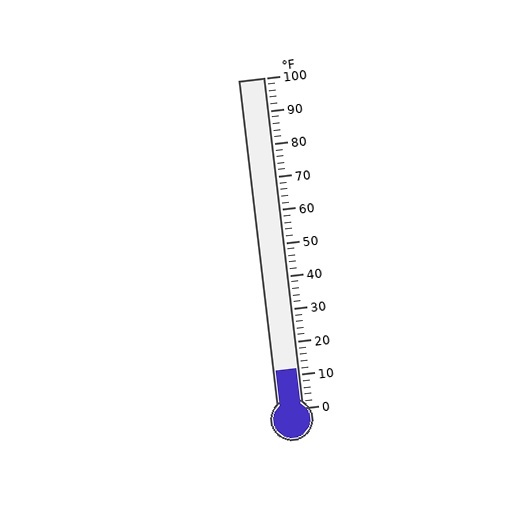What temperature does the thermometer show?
The thermometer shows approximately 12°F.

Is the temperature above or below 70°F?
The temperature is below 70°F.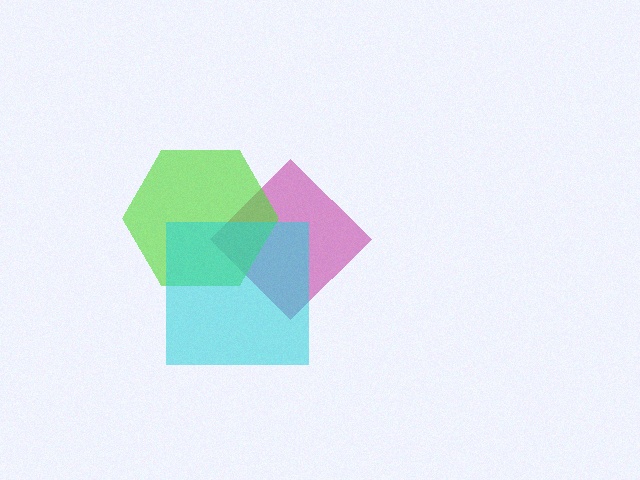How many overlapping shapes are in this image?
There are 3 overlapping shapes in the image.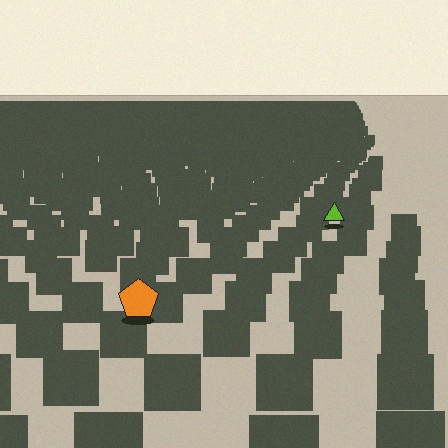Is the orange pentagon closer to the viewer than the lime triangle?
Yes. The orange pentagon is closer — you can tell from the texture gradient: the ground texture is coarser near it.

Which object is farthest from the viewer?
The lime triangle is farthest from the viewer. It appears smaller and the ground texture around it is denser.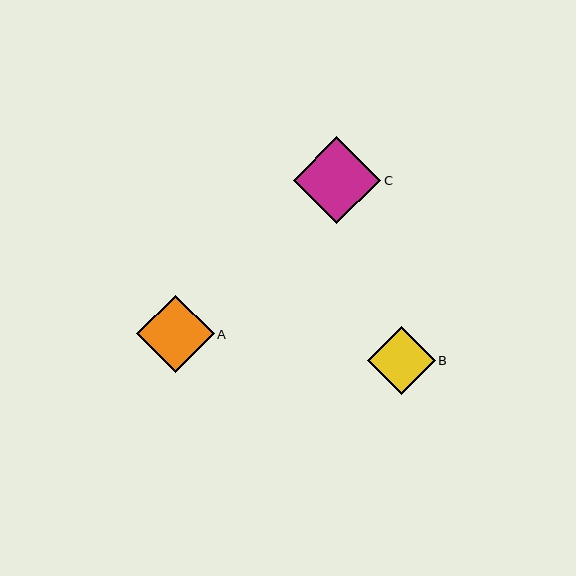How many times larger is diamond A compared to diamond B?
Diamond A is approximately 1.1 times the size of diamond B.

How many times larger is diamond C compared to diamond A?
Diamond C is approximately 1.1 times the size of diamond A.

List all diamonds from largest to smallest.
From largest to smallest: C, A, B.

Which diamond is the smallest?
Diamond B is the smallest with a size of approximately 68 pixels.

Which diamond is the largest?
Diamond C is the largest with a size of approximately 87 pixels.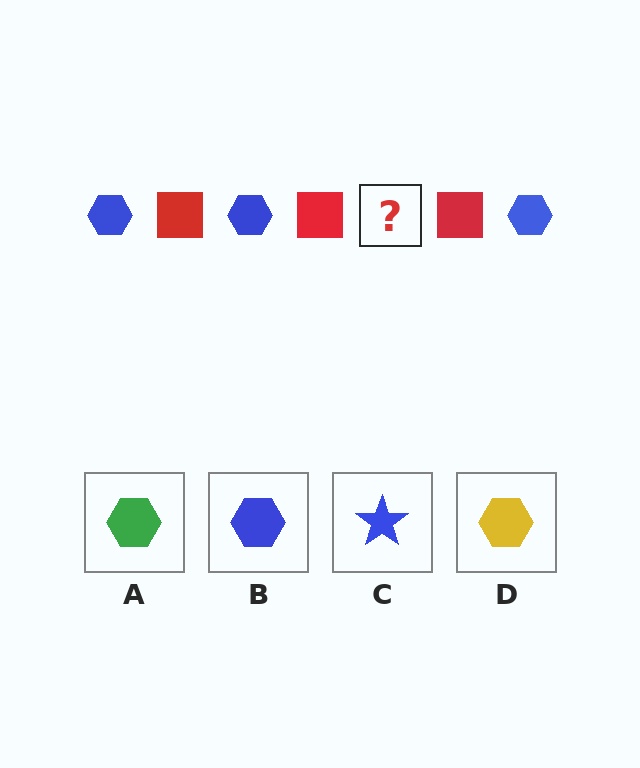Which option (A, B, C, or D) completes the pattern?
B.